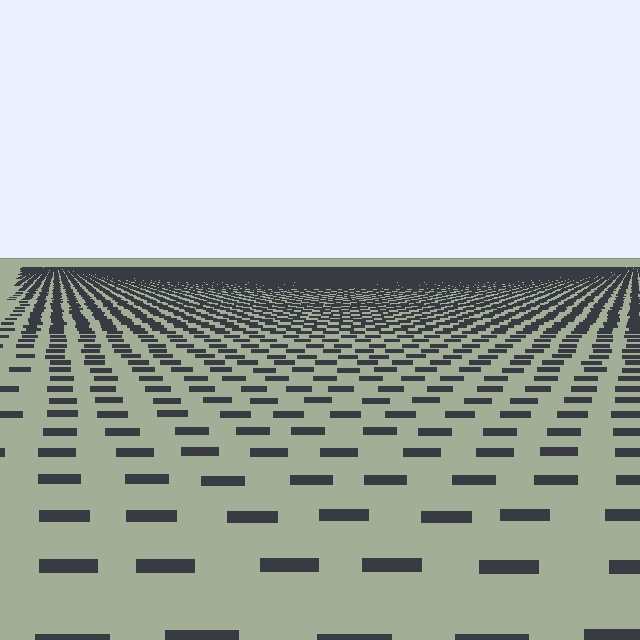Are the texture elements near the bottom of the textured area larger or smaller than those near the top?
Larger. Near the bottom, elements are closer to the viewer and appear at a bigger on-screen size.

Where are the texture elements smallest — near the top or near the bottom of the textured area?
Near the top.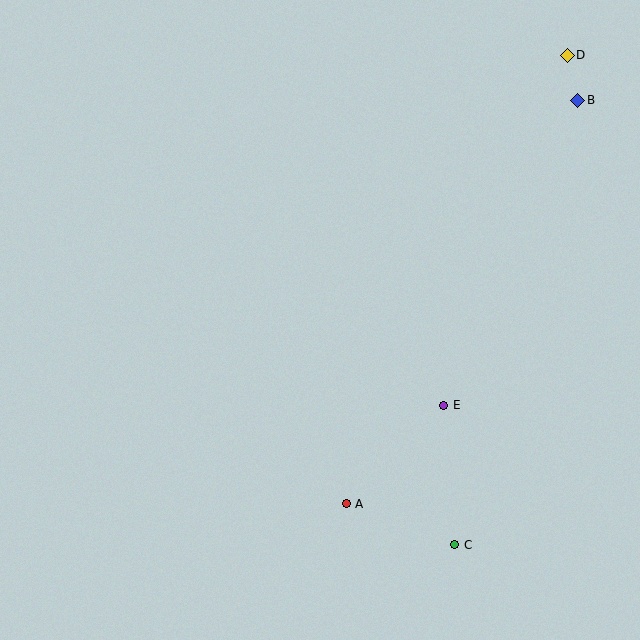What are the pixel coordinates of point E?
Point E is at (444, 405).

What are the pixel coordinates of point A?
Point A is at (346, 504).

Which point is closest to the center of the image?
Point E at (444, 405) is closest to the center.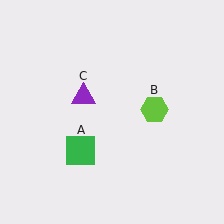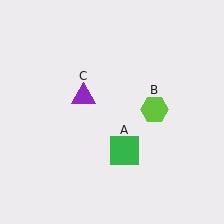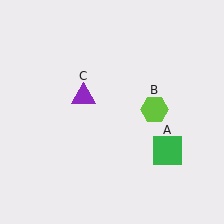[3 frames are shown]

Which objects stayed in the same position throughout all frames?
Lime hexagon (object B) and purple triangle (object C) remained stationary.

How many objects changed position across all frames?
1 object changed position: green square (object A).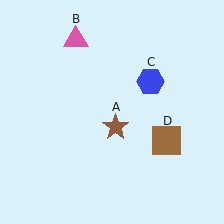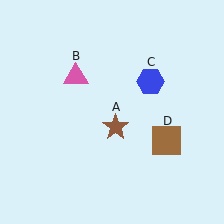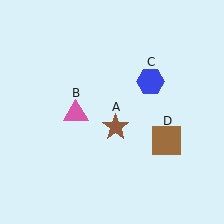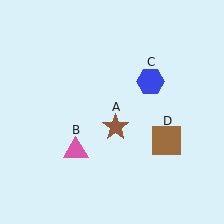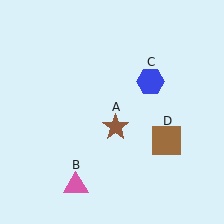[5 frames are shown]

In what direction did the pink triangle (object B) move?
The pink triangle (object B) moved down.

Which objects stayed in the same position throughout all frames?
Brown star (object A) and blue hexagon (object C) and brown square (object D) remained stationary.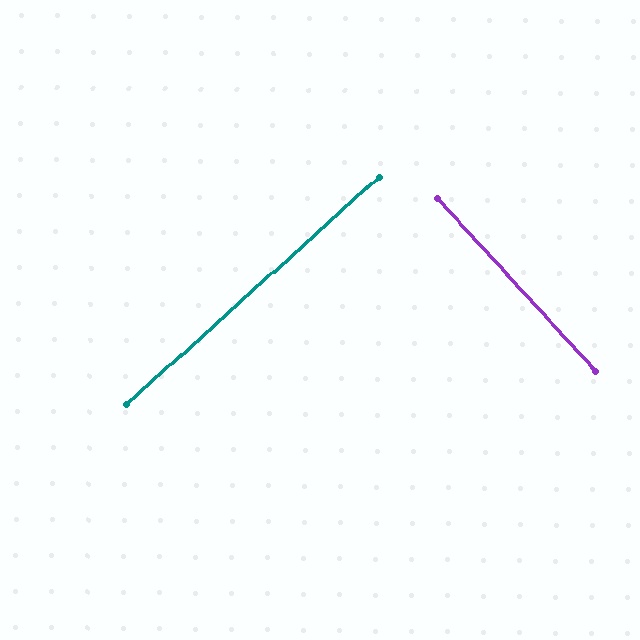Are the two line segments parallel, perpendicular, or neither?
Perpendicular — they meet at approximately 90°.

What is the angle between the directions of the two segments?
Approximately 90 degrees.